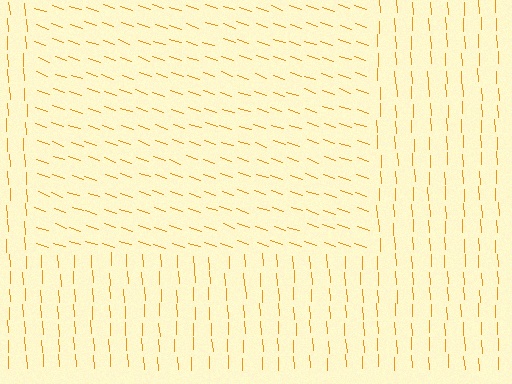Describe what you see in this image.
The image is filled with small orange line segments. A rectangle region in the image has lines oriented differently from the surrounding lines, creating a visible texture boundary.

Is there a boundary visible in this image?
Yes, there is a texture boundary formed by a change in line orientation.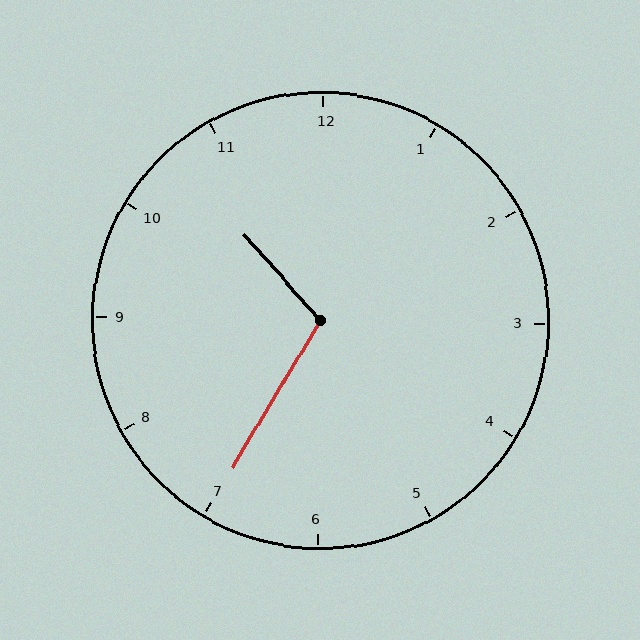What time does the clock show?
10:35.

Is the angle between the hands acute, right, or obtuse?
It is obtuse.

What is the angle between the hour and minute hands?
Approximately 108 degrees.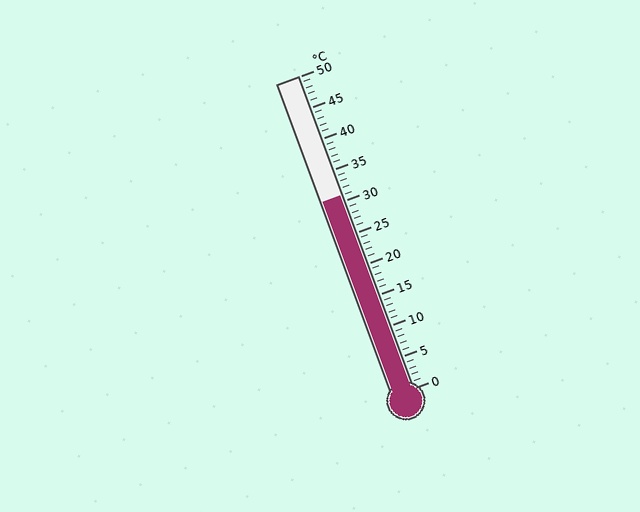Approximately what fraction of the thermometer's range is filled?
The thermometer is filled to approximately 60% of its range.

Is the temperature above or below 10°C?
The temperature is above 10°C.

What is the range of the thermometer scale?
The thermometer scale ranges from 0°C to 50°C.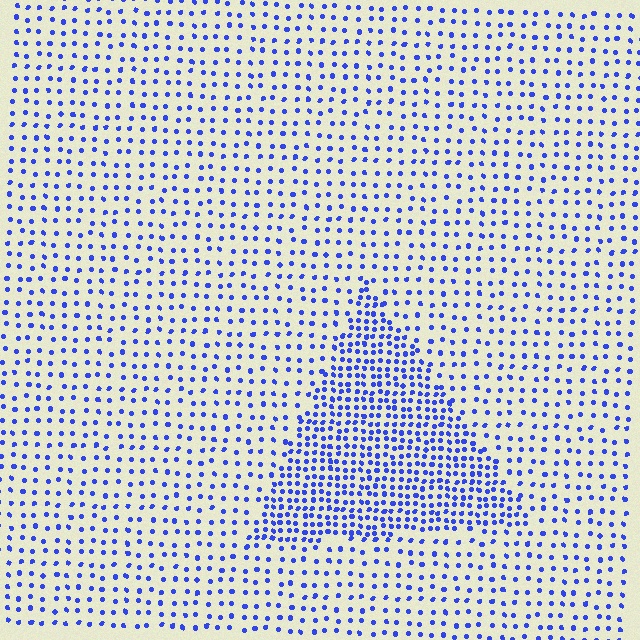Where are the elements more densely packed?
The elements are more densely packed inside the triangle boundary.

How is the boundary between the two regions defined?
The boundary is defined by a change in element density (approximately 2.2x ratio). All elements are the same color, size, and shape.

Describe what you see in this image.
The image contains small blue elements arranged at two different densities. A triangle-shaped region is visible where the elements are more densely packed than the surrounding area.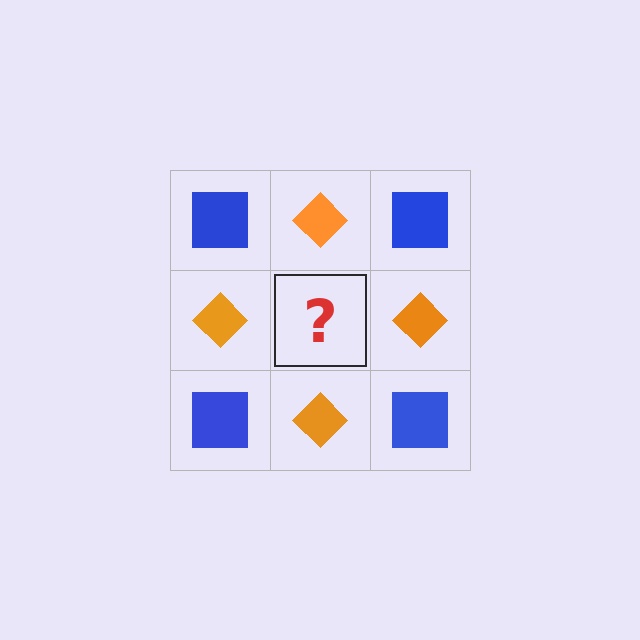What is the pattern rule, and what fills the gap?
The rule is that it alternates blue square and orange diamond in a checkerboard pattern. The gap should be filled with a blue square.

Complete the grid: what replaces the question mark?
The question mark should be replaced with a blue square.